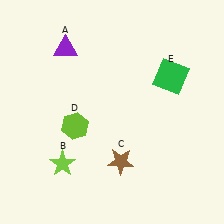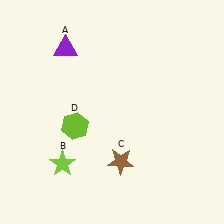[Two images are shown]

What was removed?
The green square (E) was removed in Image 2.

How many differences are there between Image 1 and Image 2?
There is 1 difference between the two images.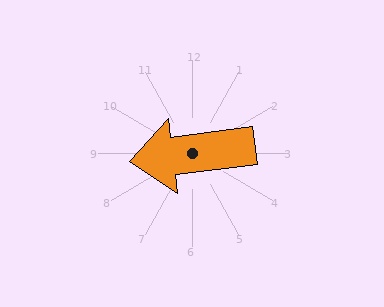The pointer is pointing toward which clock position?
Roughly 9 o'clock.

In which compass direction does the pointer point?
West.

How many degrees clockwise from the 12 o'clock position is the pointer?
Approximately 263 degrees.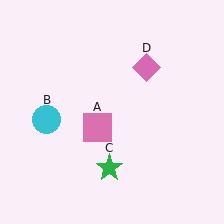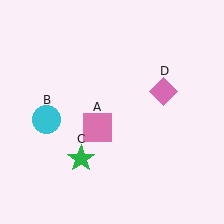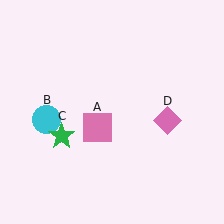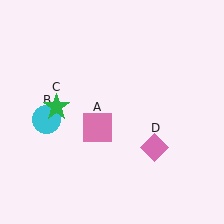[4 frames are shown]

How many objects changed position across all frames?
2 objects changed position: green star (object C), pink diamond (object D).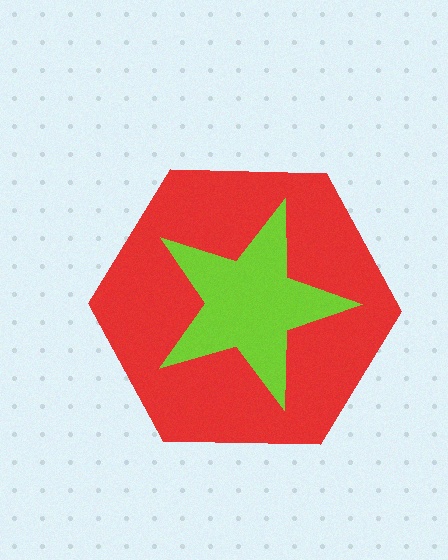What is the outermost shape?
The red hexagon.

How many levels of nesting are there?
2.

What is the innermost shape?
The lime star.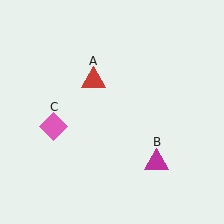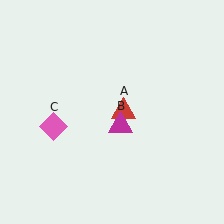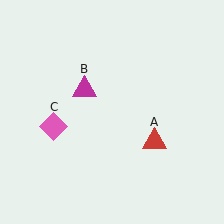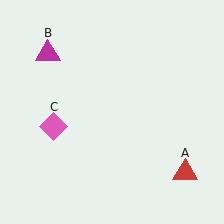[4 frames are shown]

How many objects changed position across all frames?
2 objects changed position: red triangle (object A), magenta triangle (object B).